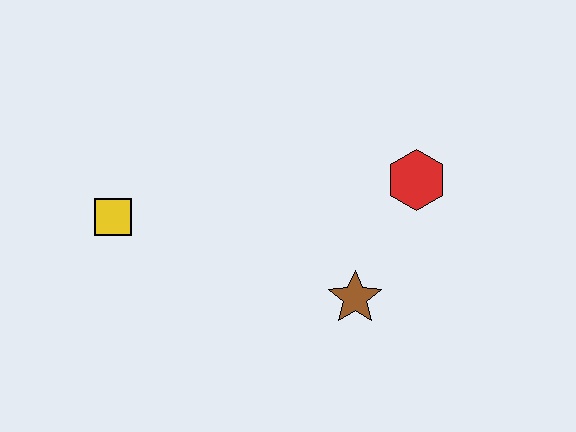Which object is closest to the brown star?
The red hexagon is closest to the brown star.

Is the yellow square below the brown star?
No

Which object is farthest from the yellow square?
The red hexagon is farthest from the yellow square.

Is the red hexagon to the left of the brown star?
No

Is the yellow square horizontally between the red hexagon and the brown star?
No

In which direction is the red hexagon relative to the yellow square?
The red hexagon is to the right of the yellow square.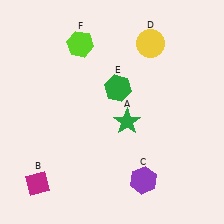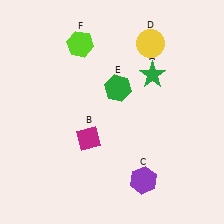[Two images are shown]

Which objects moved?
The objects that moved are: the green star (A), the magenta diamond (B).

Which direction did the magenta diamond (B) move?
The magenta diamond (B) moved right.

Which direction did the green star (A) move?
The green star (A) moved up.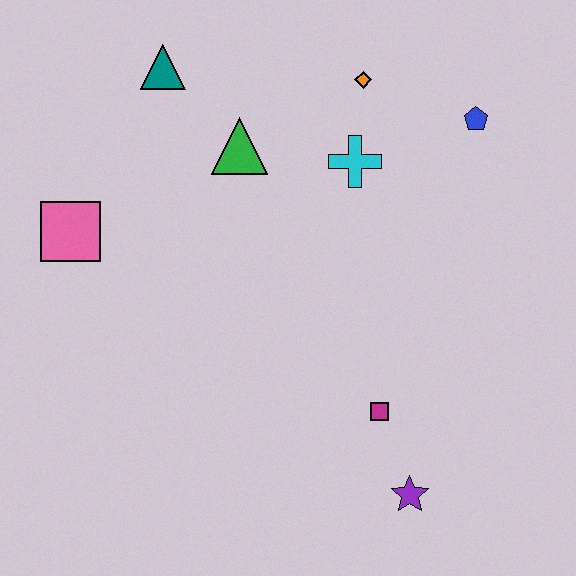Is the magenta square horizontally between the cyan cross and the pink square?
No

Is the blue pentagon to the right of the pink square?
Yes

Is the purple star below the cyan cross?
Yes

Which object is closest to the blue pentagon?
The orange diamond is closest to the blue pentagon.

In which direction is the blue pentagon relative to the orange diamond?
The blue pentagon is to the right of the orange diamond.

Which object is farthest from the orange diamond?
The purple star is farthest from the orange diamond.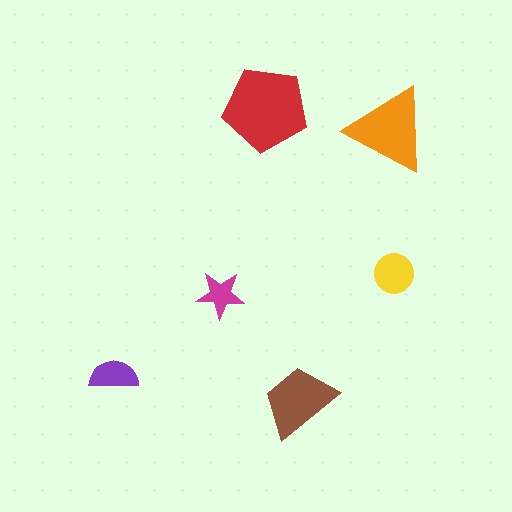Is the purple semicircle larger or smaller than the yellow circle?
Smaller.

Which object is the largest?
The red pentagon.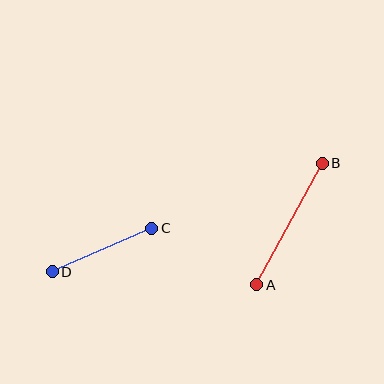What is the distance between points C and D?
The distance is approximately 109 pixels.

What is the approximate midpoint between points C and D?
The midpoint is at approximately (102, 250) pixels.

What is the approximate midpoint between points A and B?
The midpoint is at approximately (289, 224) pixels.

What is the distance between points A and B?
The distance is approximately 138 pixels.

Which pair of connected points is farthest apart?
Points A and B are farthest apart.